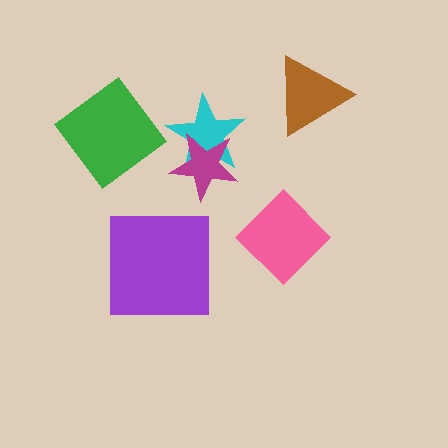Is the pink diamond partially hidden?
No, no other shape covers it.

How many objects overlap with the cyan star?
1 object overlaps with the cyan star.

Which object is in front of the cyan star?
The magenta star is in front of the cyan star.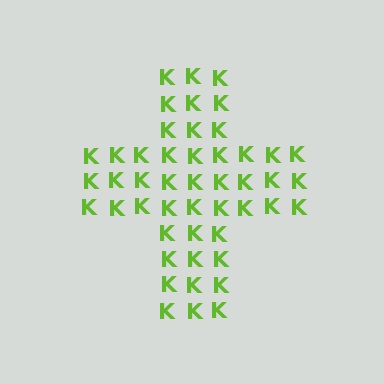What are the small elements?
The small elements are letter K's.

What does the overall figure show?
The overall figure shows a cross.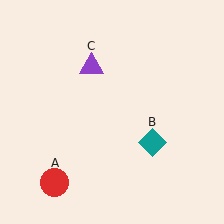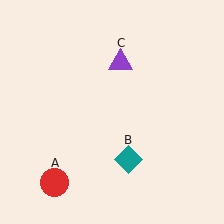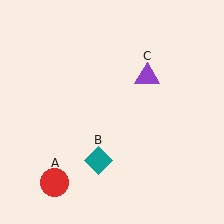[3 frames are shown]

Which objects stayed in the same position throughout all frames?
Red circle (object A) remained stationary.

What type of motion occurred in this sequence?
The teal diamond (object B), purple triangle (object C) rotated clockwise around the center of the scene.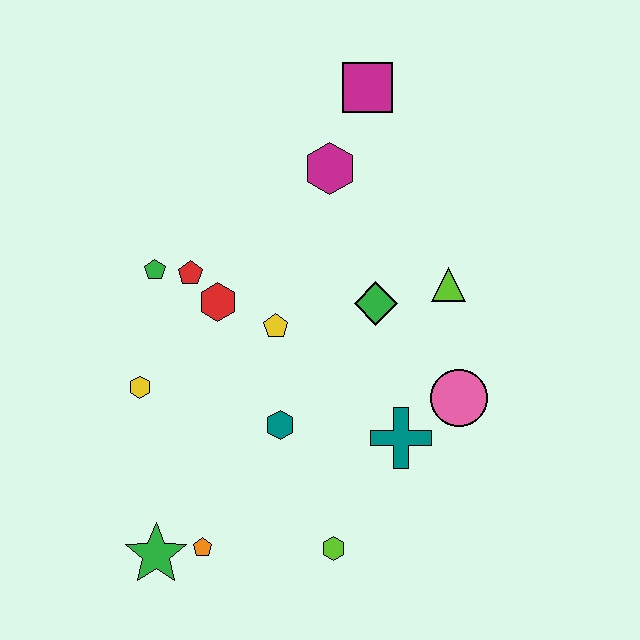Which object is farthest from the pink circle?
The green star is farthest from the pink circle.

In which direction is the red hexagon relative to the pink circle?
The red hexagon is to the left of the pink circle.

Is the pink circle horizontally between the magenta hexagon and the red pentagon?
No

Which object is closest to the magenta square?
The magenta hexagon is closest to the magenta square.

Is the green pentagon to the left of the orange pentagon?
Yes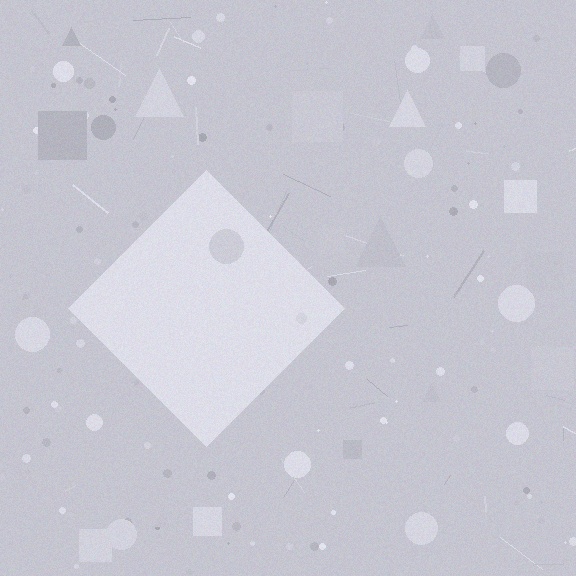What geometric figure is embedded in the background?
A diamond is embedded in the background.